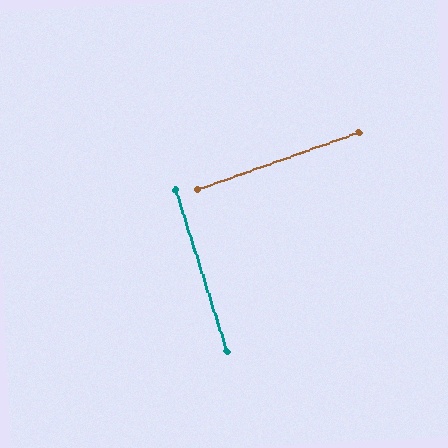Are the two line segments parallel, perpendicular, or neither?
Perpendicular — they meet at approximately 88°.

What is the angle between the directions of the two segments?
Approximately 88 degrees.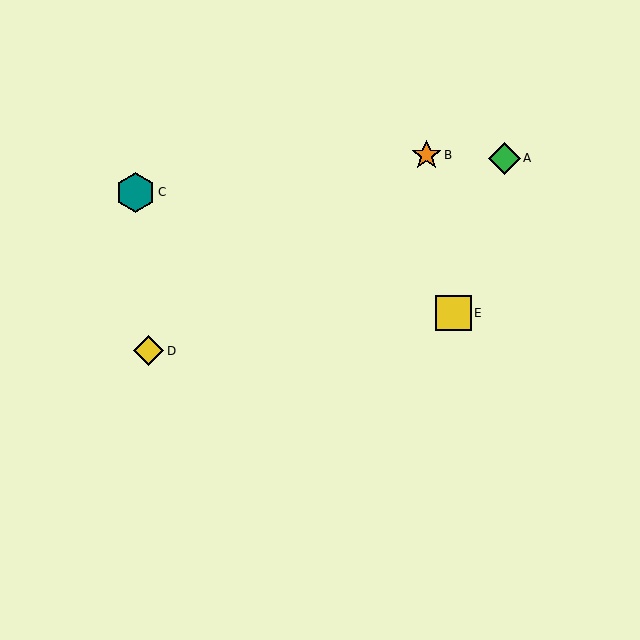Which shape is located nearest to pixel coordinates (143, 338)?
The yellow diamond (labeled D) at (149, 351) is nearest to that location.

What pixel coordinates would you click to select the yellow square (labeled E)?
Click at (453, 313) to select the yellow square E.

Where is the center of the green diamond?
The center of the green diamond is at (504, 158).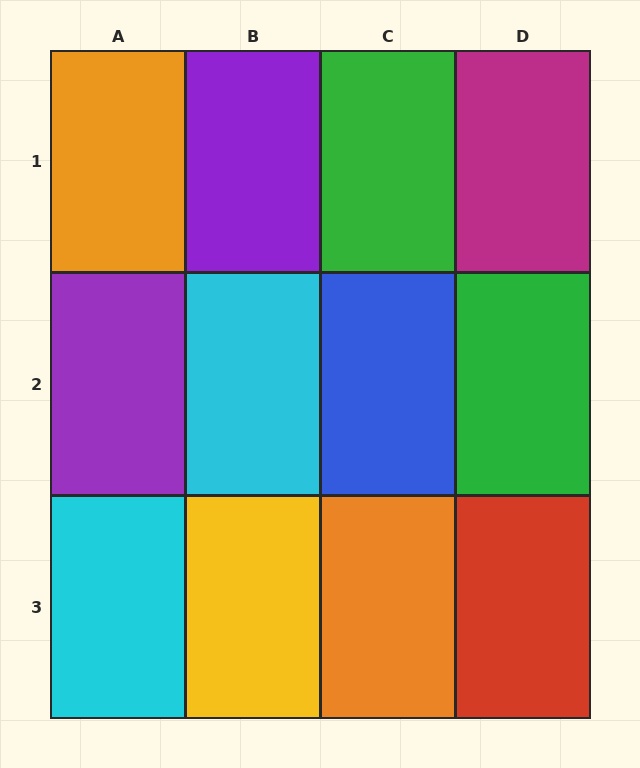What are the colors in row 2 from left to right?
Purple, cyan, blue, green.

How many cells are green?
2 cells are green.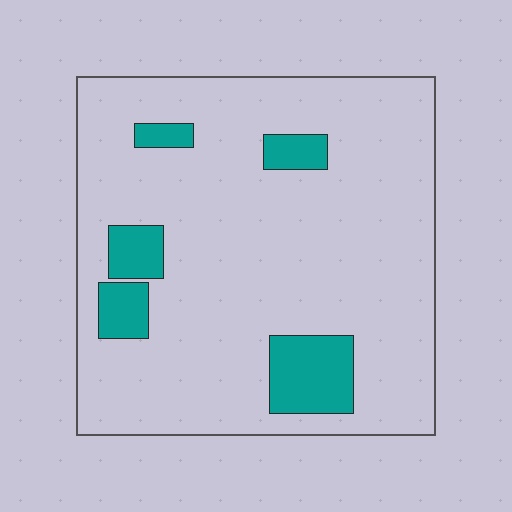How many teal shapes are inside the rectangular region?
5.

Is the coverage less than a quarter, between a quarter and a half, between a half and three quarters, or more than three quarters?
Less than a quarter.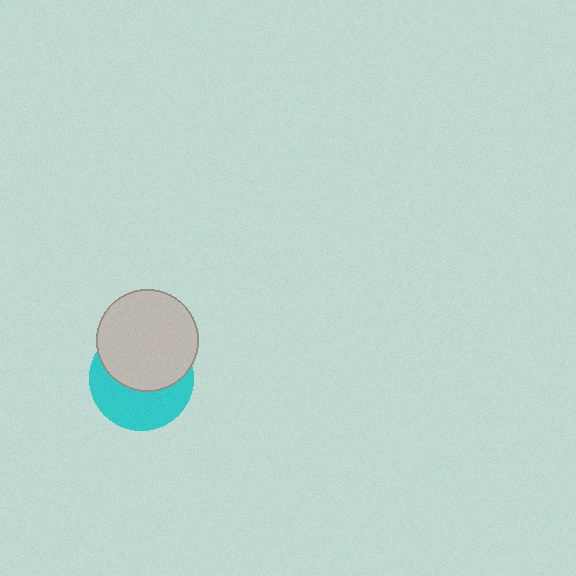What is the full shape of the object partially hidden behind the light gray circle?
The partially hidden object is a cyan circle.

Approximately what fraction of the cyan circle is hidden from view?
Roughly 53% of the cyan circle is hidden behind the light gray circle.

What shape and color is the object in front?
The object in front is a light gray circle.